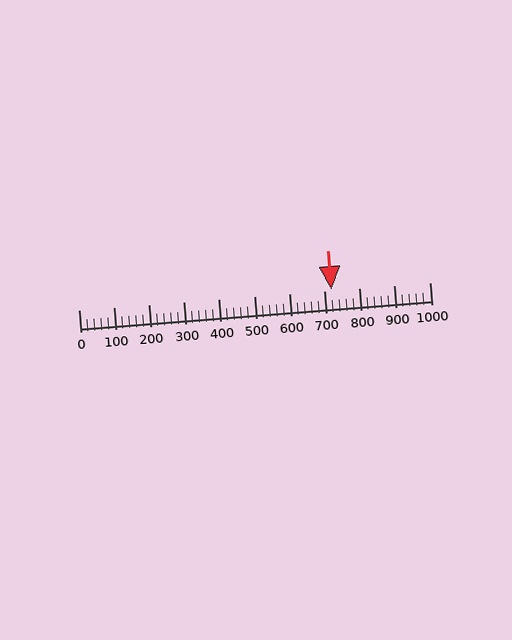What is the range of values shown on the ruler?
The ruler shows values from 0 to 1000.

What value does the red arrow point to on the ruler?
The red arrow points to approximately 720.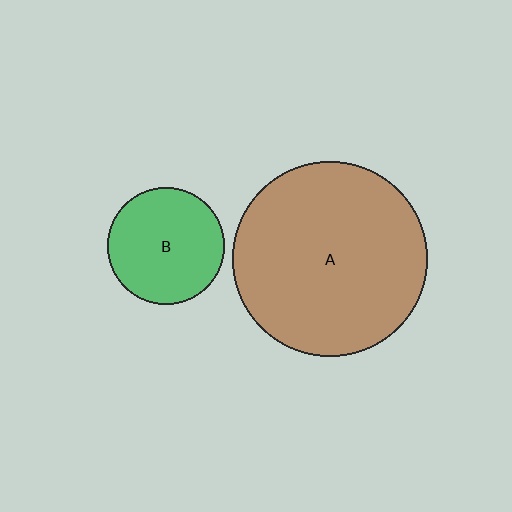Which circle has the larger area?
Circle A (brown).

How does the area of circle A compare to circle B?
Approximately 2.8 times.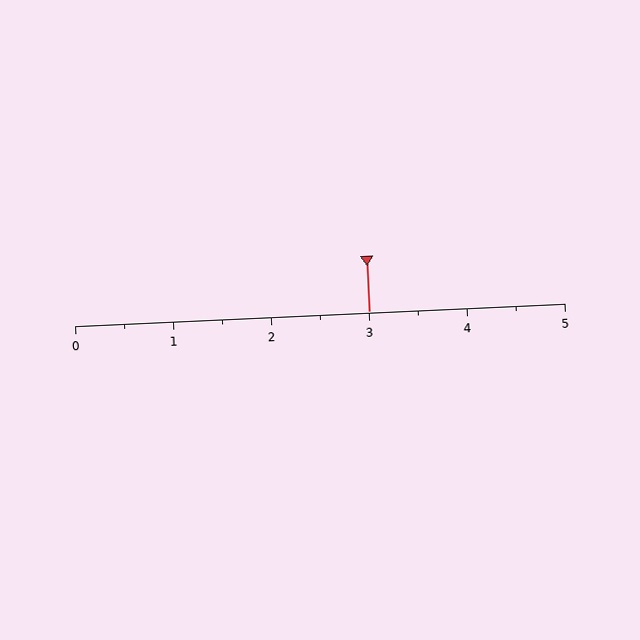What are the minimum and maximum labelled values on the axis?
The axis runs from 0 to 5.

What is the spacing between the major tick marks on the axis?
The major ticks are spaced 1 apart.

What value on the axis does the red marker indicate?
The marker indicates approximately 3.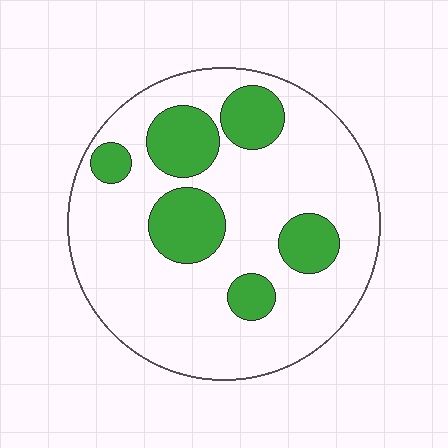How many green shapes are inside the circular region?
6.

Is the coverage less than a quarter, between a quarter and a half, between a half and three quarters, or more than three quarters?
Less than a quarter.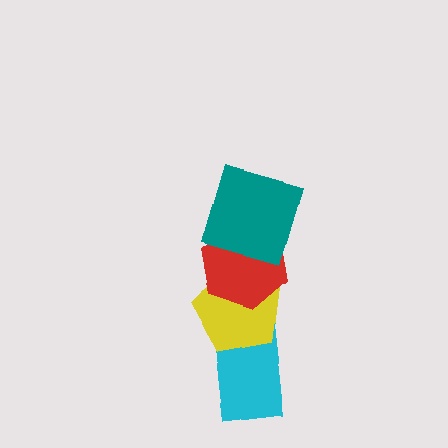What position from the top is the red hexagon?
The red hexagon is 2nd from the top.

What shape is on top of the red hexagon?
The teal square is on top of the red hexagon.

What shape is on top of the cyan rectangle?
The yellow pentagon is on top of the cyan rectangle.